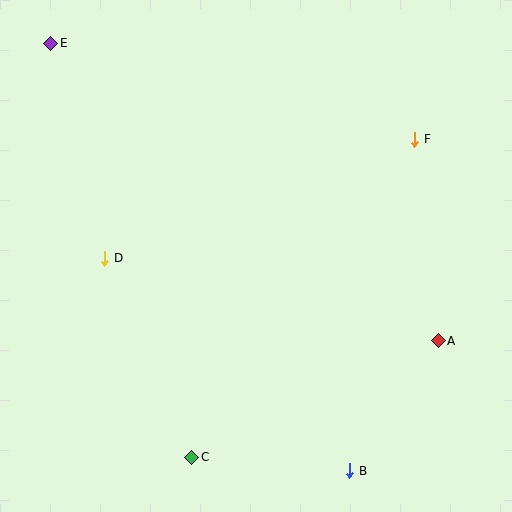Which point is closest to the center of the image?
Point D at (105, 258) is closest to the center.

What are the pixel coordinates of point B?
Point B is at (350, 471).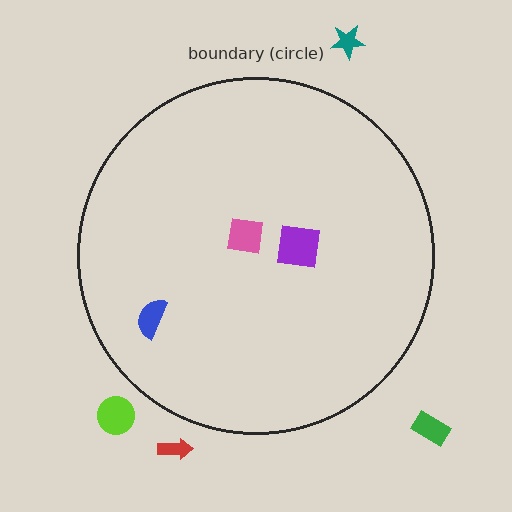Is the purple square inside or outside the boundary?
Inside.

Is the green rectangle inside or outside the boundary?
Outside.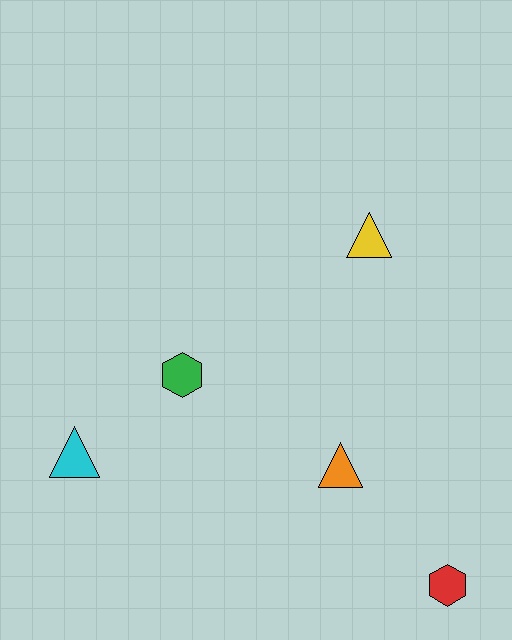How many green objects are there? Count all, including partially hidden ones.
There is 1 green object.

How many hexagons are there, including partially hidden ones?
There are 2 hexagons.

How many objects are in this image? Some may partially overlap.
There are 5 objects.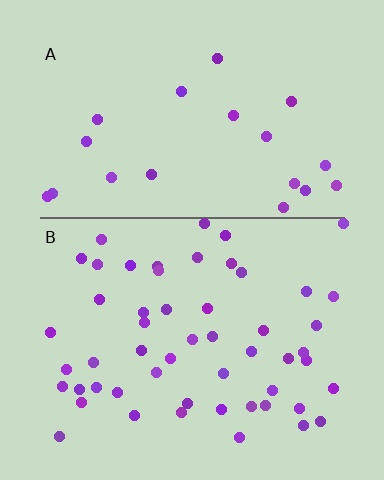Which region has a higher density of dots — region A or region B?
B (the bottom).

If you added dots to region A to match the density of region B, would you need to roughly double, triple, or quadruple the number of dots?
Approximately triple.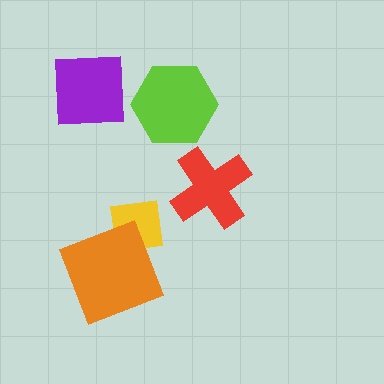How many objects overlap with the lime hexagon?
0 objects overlap with the lime hexagon.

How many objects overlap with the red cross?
0 objects overlap with the red cross.